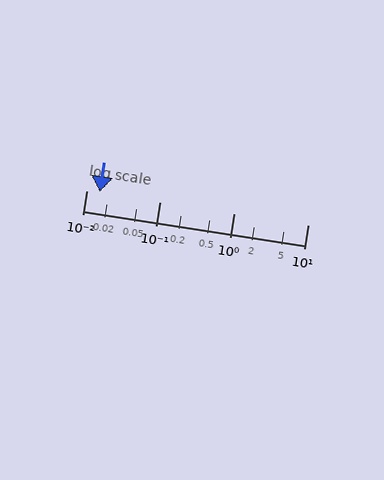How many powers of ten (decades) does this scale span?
The scale spans 3 decades, from 0.01 to 10.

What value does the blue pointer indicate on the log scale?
The pointer indicates approximately 0.015.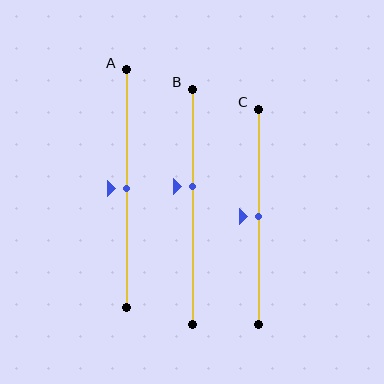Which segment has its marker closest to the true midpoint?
Segment A has its marker closest to the true midpoint.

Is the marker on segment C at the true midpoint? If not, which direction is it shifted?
Yes, the marker on segment C is at the true midpoint.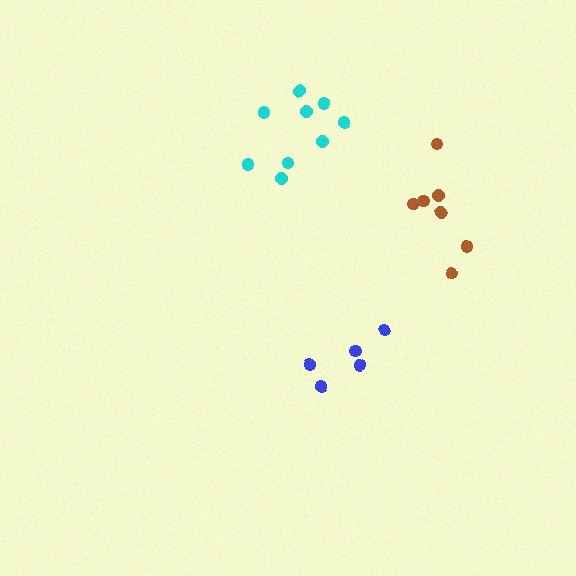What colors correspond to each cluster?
The clusters are colored: blue, brown, cyan.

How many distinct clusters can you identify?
There are 3 distinct clusters.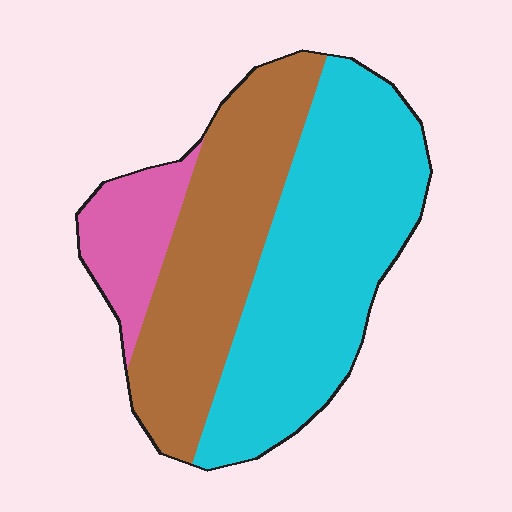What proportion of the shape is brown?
Brown covers around 35% of the shape.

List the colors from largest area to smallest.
From largest to smallest: cyan, brown, pink.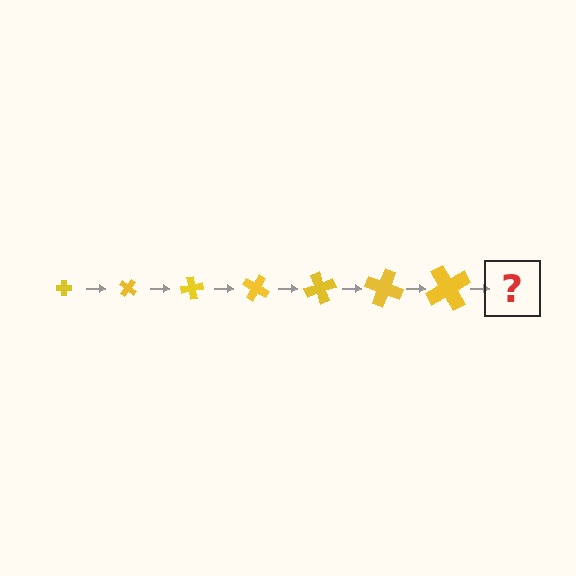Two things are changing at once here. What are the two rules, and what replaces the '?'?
The two rules are that the cross grows larger each step and it rotates 40 degrees each step. The '?' should be a cross, larger than the previous one and rotated 280 degrees from the start.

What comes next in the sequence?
The next element should be a cross, larger than the previous one and rotated 280 degrees from the start.